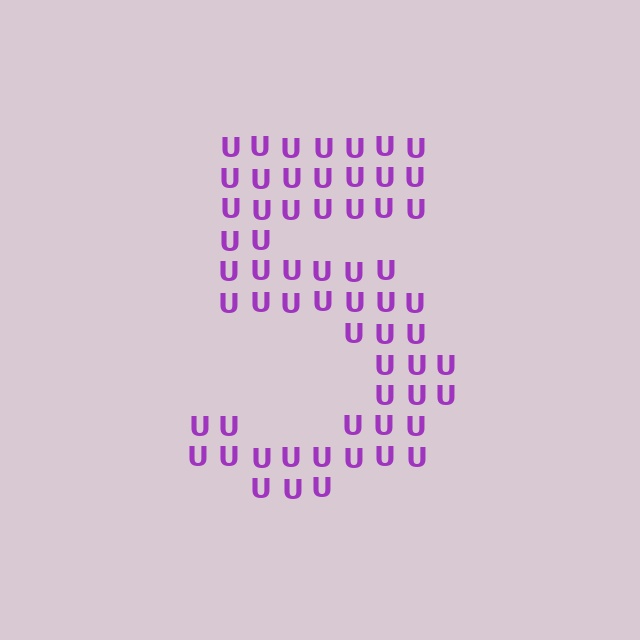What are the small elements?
The small elements are letter U's.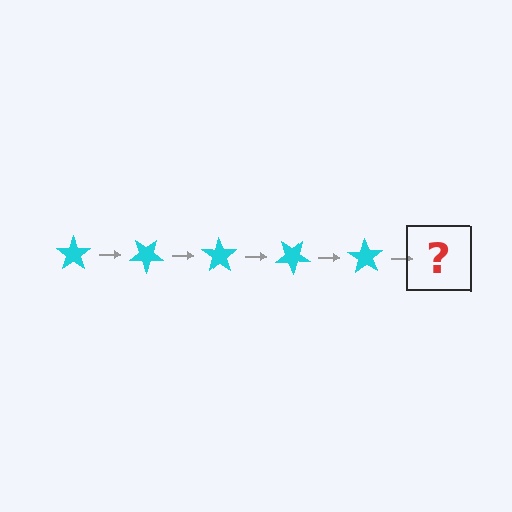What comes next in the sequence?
The next element should be a cyan star rotated 175 degrees.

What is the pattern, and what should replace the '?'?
The pattern is that the star rotates 35 degrees each step. The '?' should be a cyan star rotated 175 degrees.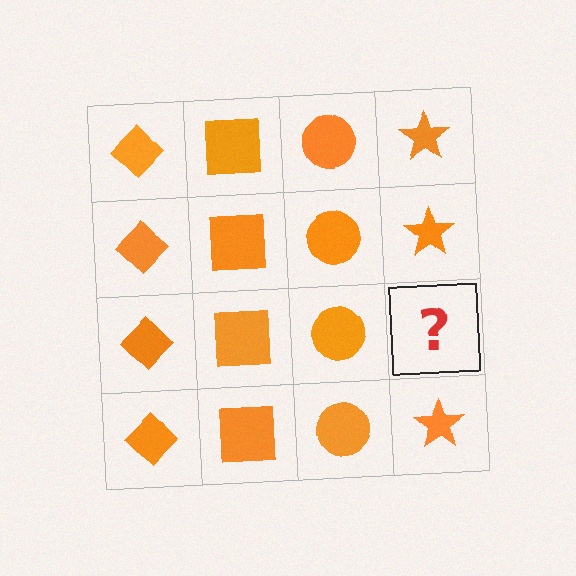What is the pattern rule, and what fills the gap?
The rule is that each column has a consistent shape. The gap should be filled with an orange star.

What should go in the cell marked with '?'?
The missing cell should contain an orange star.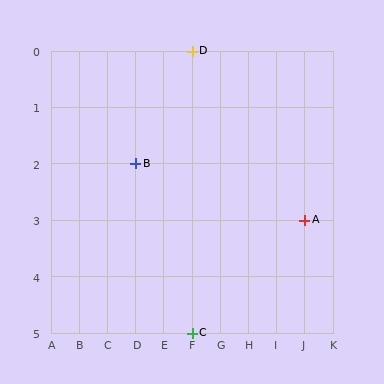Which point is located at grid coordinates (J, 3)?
Point A is at (J, 3).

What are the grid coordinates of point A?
Point A is at grid coordinates (J, 3).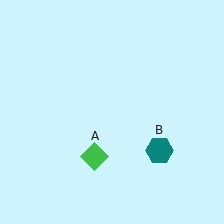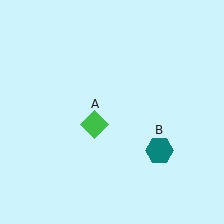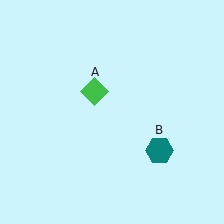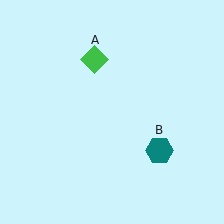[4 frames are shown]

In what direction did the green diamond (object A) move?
The green diamond (object A) moved up.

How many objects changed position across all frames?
1 object changed position: green diamond (object A).